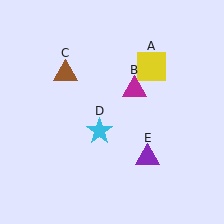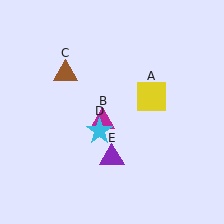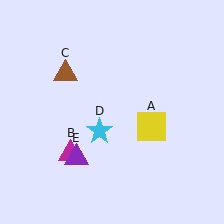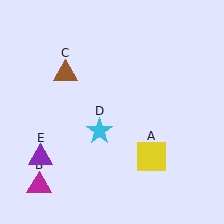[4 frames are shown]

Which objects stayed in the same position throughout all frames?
Brown triangle (object C) and cyan star (object D) remained stationary.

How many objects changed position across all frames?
3 objects changed position: yellow square (object A), magenta triangle (object B), purple triangle (object E).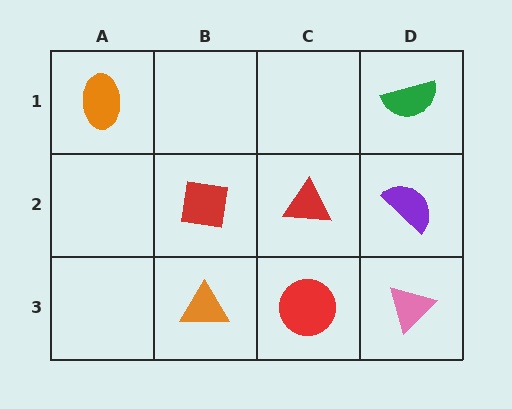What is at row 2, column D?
A purple semicircle.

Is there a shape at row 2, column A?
No, that cell is empty.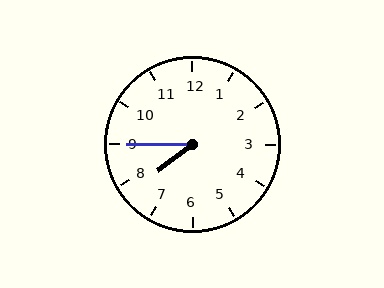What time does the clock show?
7:45.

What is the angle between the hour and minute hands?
Approximately 38 degrees.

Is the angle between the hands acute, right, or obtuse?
It is acute.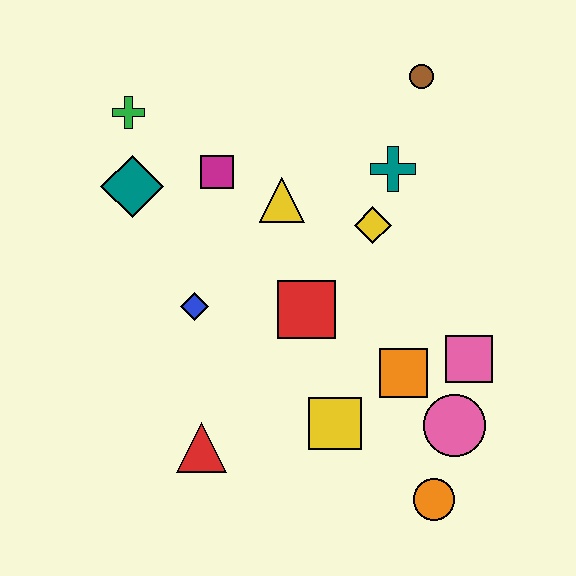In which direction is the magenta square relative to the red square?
The magenta square is above the red square.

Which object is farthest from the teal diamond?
The orange circle is farthest from the teal diamond.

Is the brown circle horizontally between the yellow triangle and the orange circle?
Yes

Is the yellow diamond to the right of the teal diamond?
Yes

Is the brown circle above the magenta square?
Yes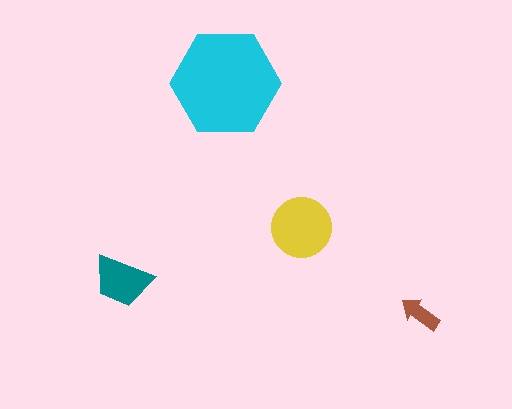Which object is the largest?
The cyan hexagon.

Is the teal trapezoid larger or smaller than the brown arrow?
Larger.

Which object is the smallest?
The brown arrow.